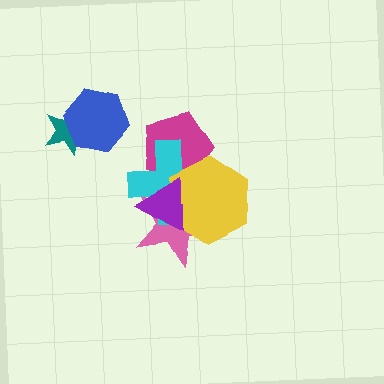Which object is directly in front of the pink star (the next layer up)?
The cyan cross is directly in front of the pink star.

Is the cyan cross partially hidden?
Yes, it is partially covered by another shape.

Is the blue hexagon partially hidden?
No, no other shape covers it.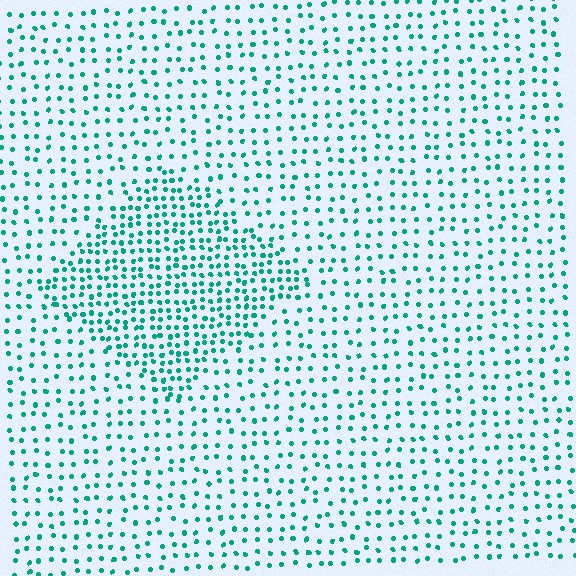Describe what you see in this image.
The image contains small teal elements arranged at two different densities. A diamond-shaped region is visible where the elements are more densely packed than the surrounding area.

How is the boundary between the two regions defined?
The boundary is defined by a change in element density (approximately 2.0x ratio). All elements are the same color, size, and shape.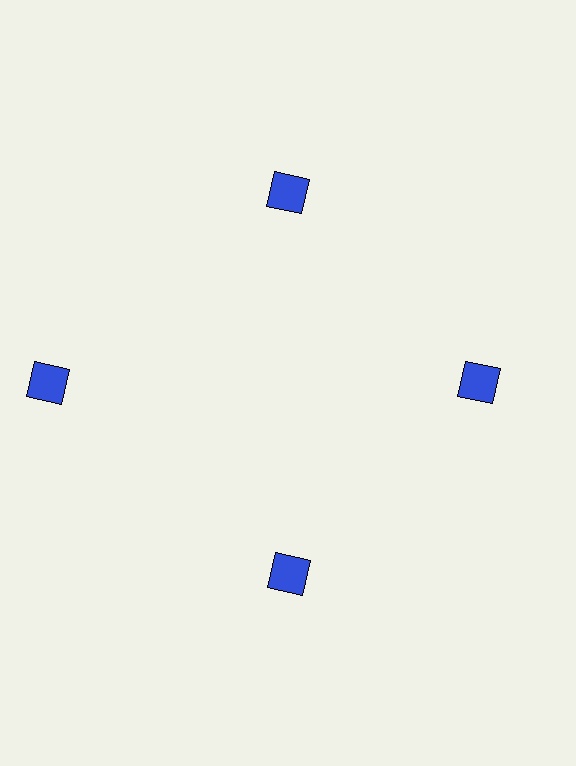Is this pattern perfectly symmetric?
No. The 4 blue squares are arranged in a ring, but one element near the 9 o'clock position is pushed outward from the center, breaking the 4-fold rotational symmetry.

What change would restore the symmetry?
The symmetry would be restored by moving it inward, back onto the ring so that all 4 squares sit at equal angles and equal distance from the center.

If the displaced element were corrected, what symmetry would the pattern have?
It would have 4-fold rotational symmetry — the pattern would map onto itself every 90 degrees.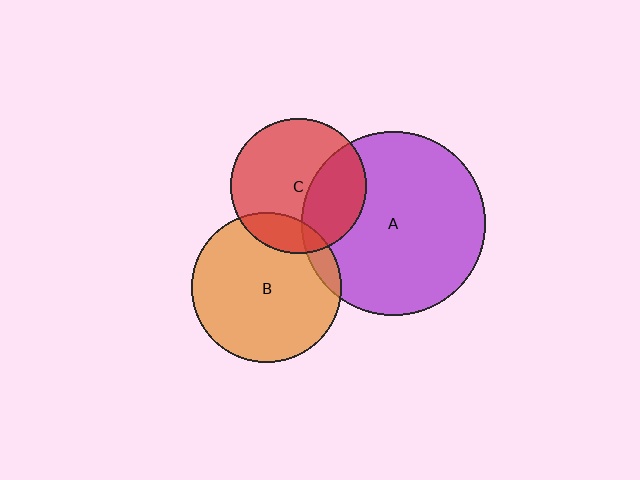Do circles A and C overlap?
Yes.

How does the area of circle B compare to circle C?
Approximately 1.2 times.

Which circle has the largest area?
Circle A (purple).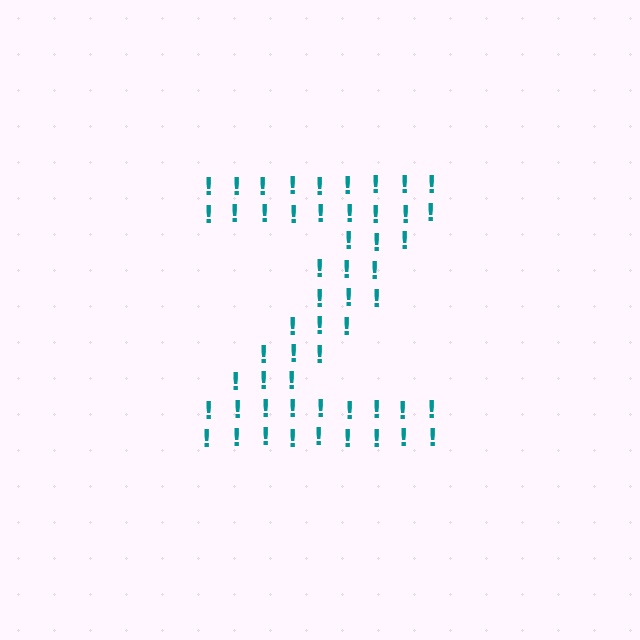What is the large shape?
The large shape is the letter Z.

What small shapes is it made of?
It is made of small exclamation marks.